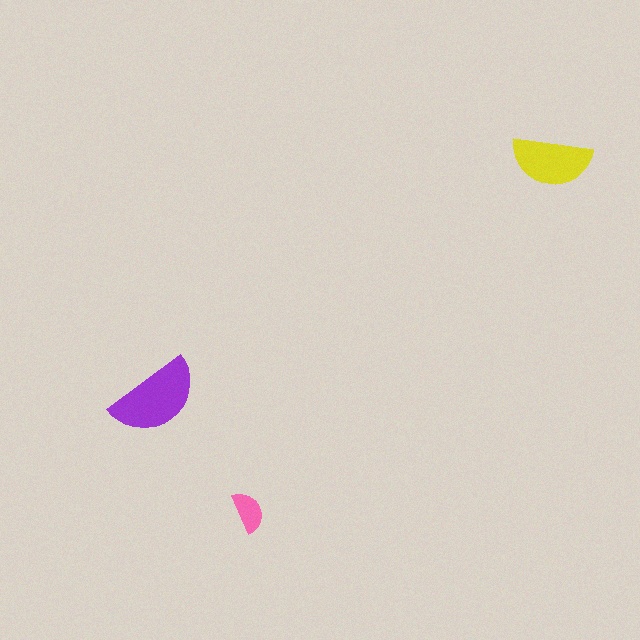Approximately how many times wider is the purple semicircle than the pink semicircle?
About 2 times wider.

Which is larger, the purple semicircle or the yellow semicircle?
The purple one.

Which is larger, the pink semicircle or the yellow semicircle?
The yellow one.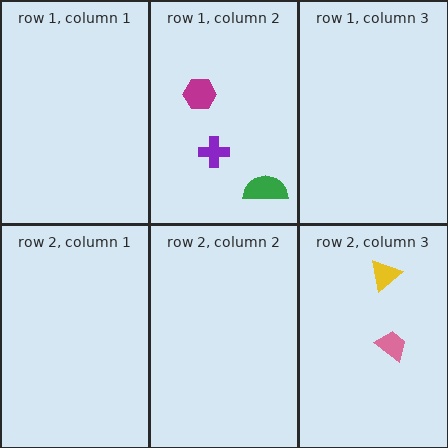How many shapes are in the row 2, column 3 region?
2.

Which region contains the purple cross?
The row 1, column 2 region.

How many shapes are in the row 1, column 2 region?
3.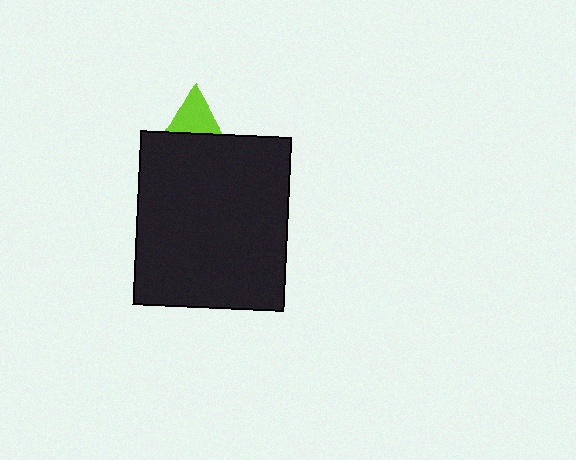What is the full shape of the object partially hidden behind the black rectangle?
The partially hidden object is a lime triangle.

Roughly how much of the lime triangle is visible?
A small part of it is visible (roughly 31%).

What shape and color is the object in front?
The object in front is a black rectangle.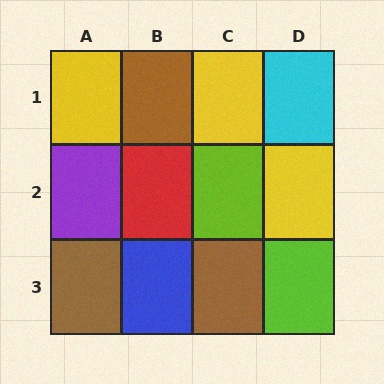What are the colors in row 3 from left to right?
Brown, blue, brown, lime.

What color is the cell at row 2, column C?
Lime.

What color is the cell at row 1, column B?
Brown.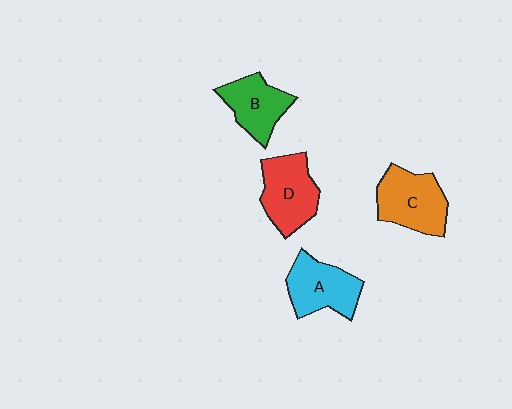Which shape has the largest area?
Shape C (orange).